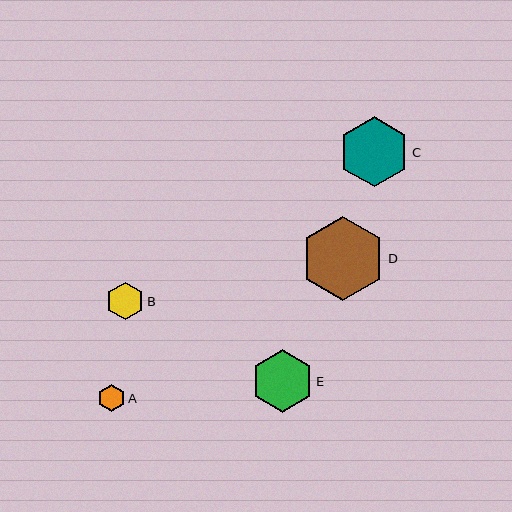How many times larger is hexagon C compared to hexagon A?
Hexagon C is approximately 2.6 times the size of hexagon A.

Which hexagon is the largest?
Hexagon D is the largest with a size of approximately 85 pixels.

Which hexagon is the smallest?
Hexagon A is the smallest with a size of approximately 27 pixels.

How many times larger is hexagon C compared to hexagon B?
Hexagon C is approximately 1.9 times the size of hexagon B.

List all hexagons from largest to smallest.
From largest to smallest: D, C, E, B, A.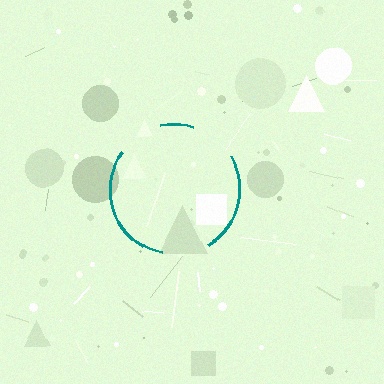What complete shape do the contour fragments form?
The contour fragments form a circle.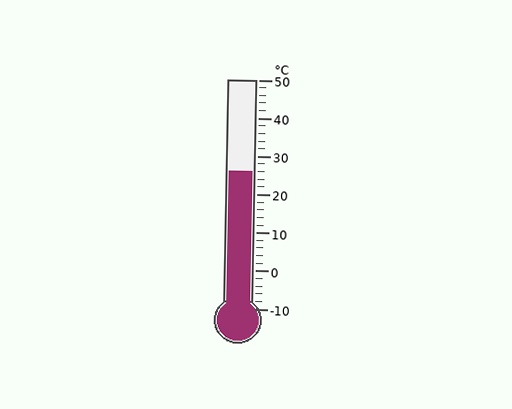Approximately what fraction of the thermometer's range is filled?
The thermometer is filled to approximately 60% of its range.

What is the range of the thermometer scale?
The thermometer scale ranges from -10°C to 50°C.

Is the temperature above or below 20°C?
The temperature is above 20°C.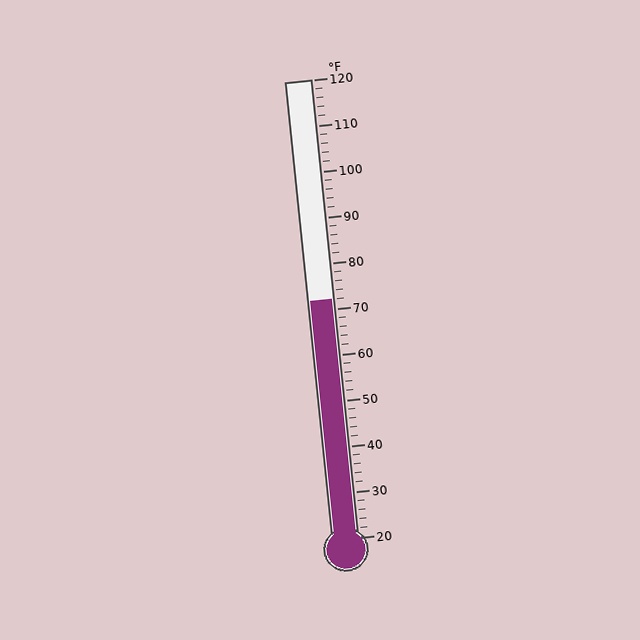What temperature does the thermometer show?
The thermometer shows approximately 72°F.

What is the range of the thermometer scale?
The thermometer scale ranges from 20°F to 120°F.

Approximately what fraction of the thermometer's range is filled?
The thermometer is filled to approximately 50% of its range.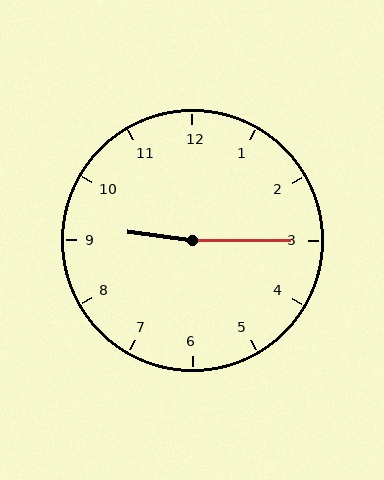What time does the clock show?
9:15.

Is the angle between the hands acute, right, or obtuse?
It is obtuse.